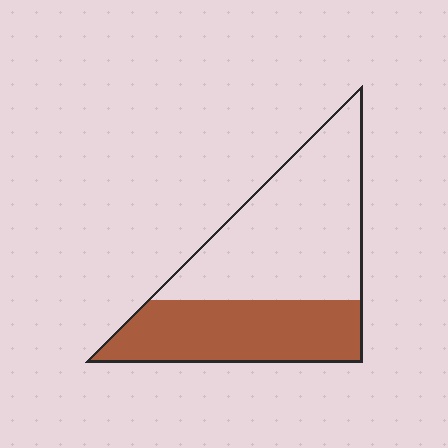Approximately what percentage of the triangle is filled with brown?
Approximately 40%.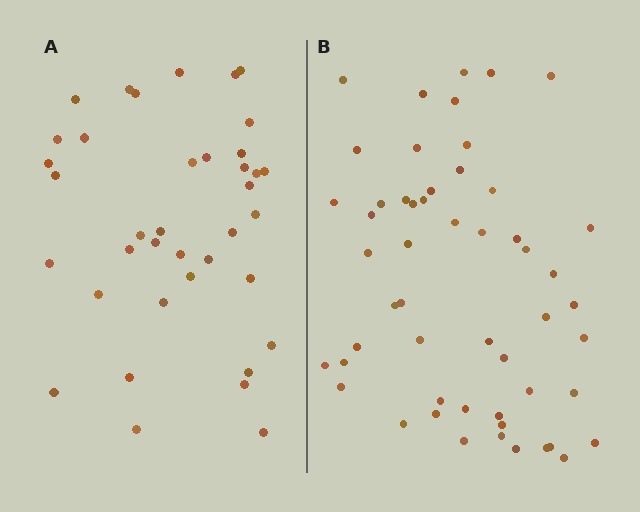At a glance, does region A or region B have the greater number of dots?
Region B (the right region) has more dots.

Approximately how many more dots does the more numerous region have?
Region B has approximately 15 more dots than region A.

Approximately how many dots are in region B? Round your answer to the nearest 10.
About 50 dots. (The exact count is 53, which rounds to 50.)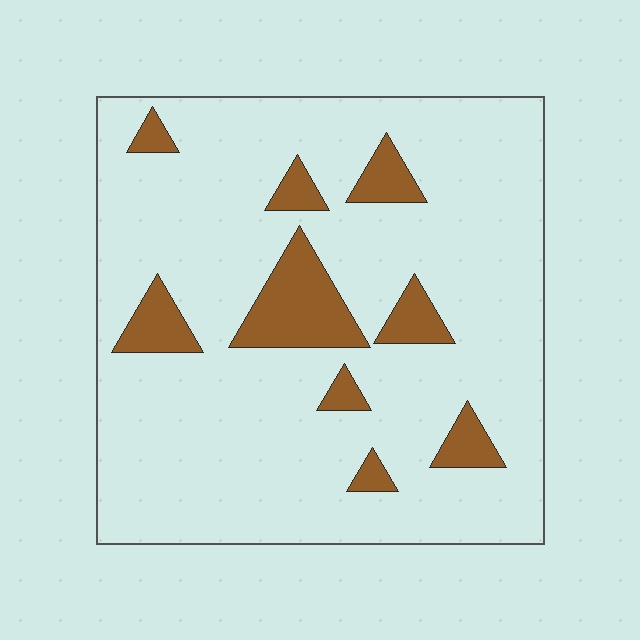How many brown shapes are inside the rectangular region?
9.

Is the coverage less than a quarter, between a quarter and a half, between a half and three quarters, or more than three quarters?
Less than a quarter.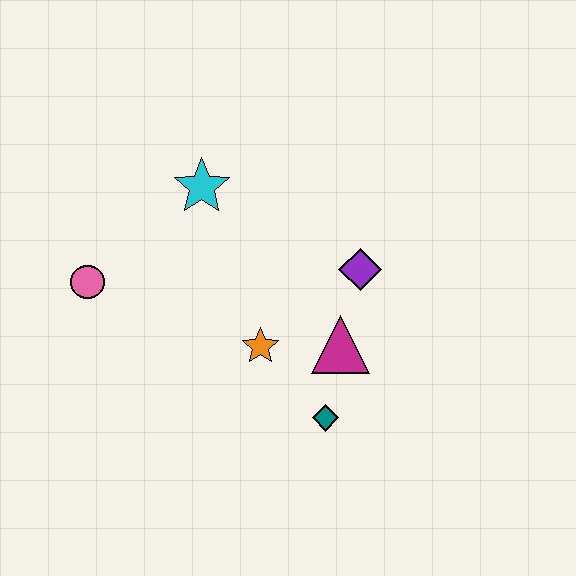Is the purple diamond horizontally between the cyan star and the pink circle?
No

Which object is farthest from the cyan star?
The teal diamond is farthest from the cyan star.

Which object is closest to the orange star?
The magenta triangle is closest to the orange star.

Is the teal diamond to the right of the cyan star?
Yes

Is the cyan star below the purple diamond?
No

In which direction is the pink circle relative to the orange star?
The pink circle is to the left of the orange star.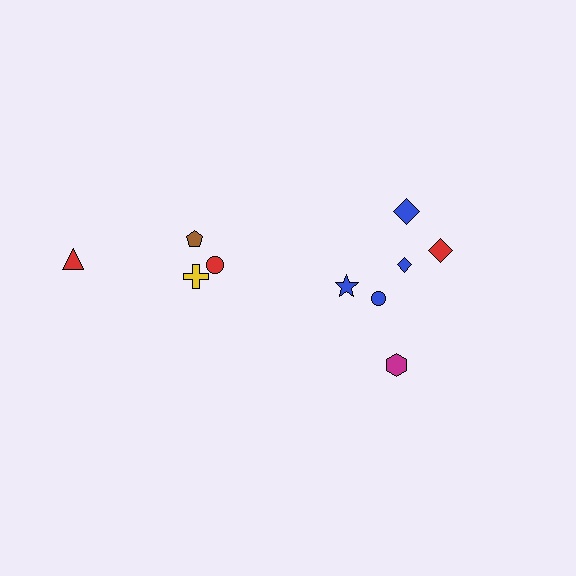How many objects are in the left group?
There are 4 objects.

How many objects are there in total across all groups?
There are 10 objects.